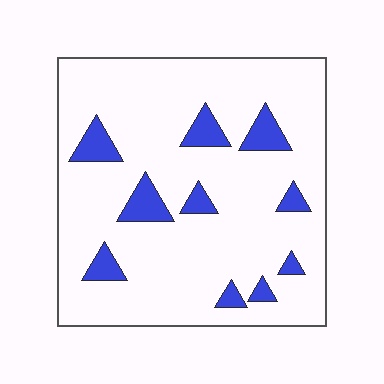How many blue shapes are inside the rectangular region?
10.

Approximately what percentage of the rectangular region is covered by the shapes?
Approximately 10%.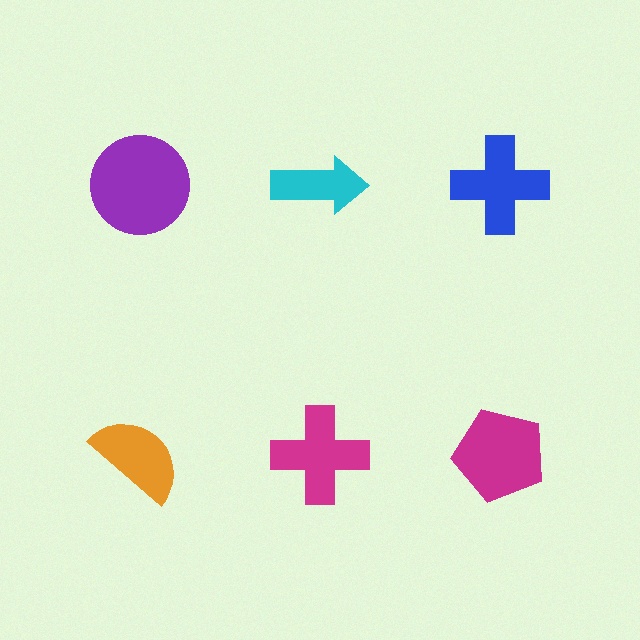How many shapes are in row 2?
3 shapes.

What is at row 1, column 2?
A cyan arrow.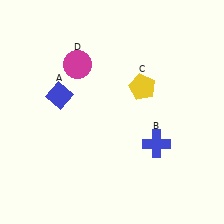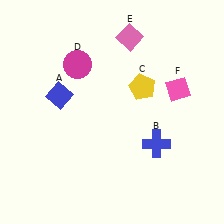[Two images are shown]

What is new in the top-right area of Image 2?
A pink diamond (E) was added in the top-right area of Image 2.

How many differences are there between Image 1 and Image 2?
There are 2 differences between the two images.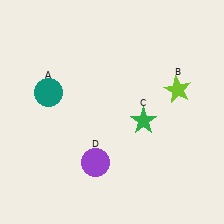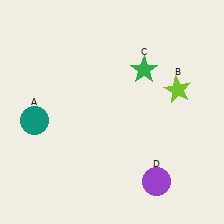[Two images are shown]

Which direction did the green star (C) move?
The green star (C) moved up.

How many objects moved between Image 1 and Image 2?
3 objects moved between the two images.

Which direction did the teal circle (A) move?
The teal circle (A) moved down.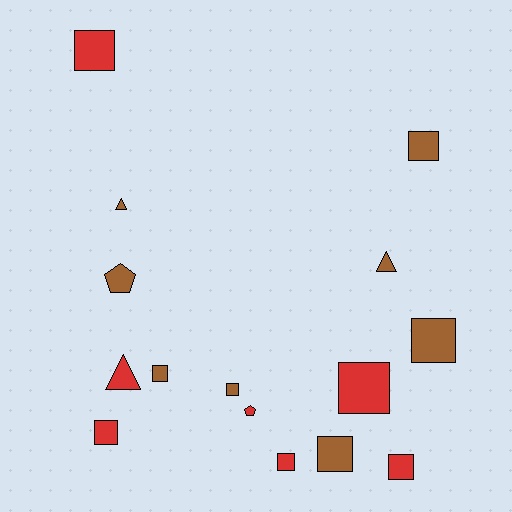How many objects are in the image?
There are 15 objects.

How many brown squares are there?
There are 5 brown squares.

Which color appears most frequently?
Brown, with 8 objects.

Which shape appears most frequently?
Square, with 10 objects.